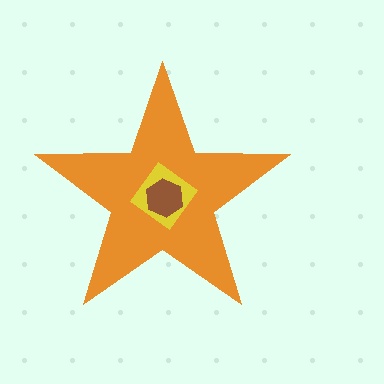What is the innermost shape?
The brown hexagon.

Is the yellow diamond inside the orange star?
Yes.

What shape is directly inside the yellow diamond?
The brown hexagon.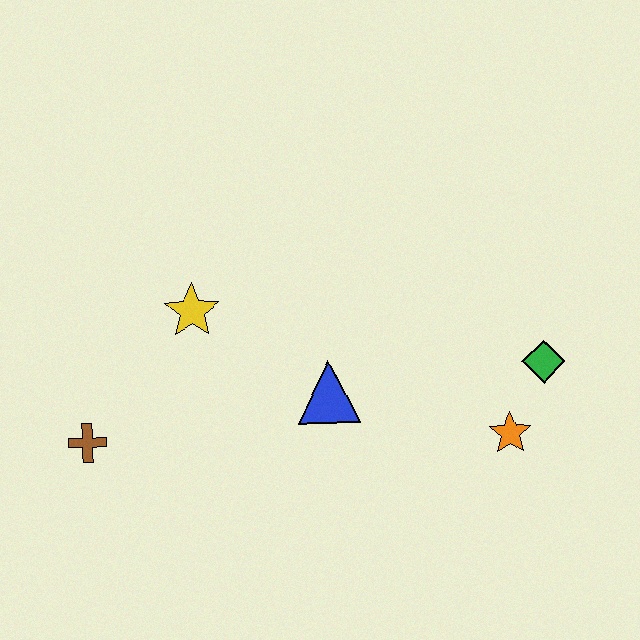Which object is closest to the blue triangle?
The yellow star is closest to the blue triangle.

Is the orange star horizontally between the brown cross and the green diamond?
Yes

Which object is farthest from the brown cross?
The green diamond is farthest from the brown cross.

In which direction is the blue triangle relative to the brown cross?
The blue triangle is to the right of the brown cross.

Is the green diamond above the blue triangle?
Yes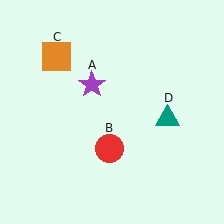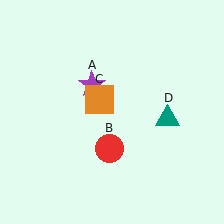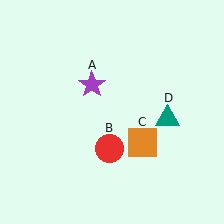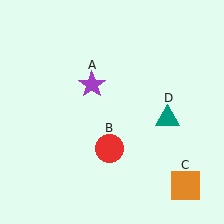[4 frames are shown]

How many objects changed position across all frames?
1 object changed position: orange square (object C).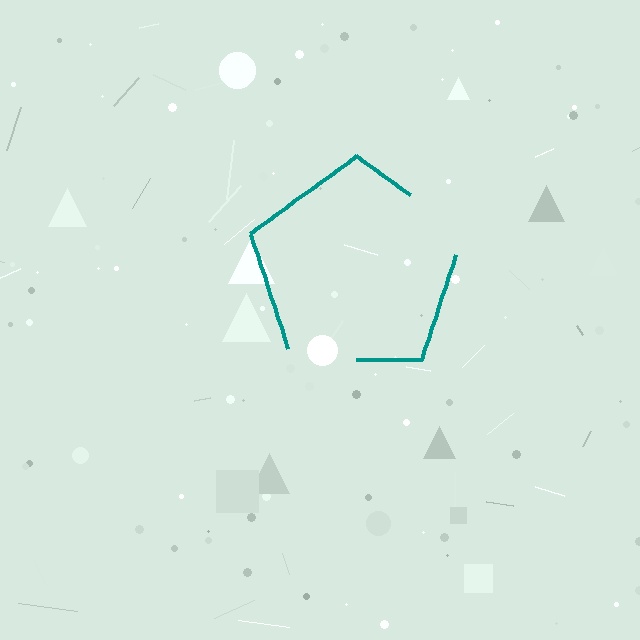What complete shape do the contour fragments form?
The contour fragments form a pentagon.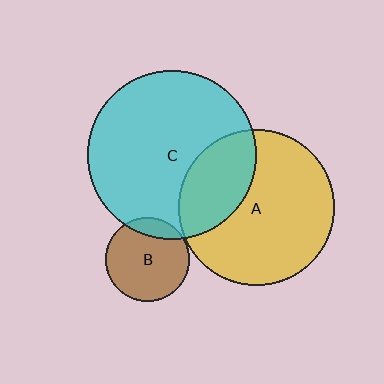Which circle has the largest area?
Circle C (cyan).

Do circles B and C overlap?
Yes.